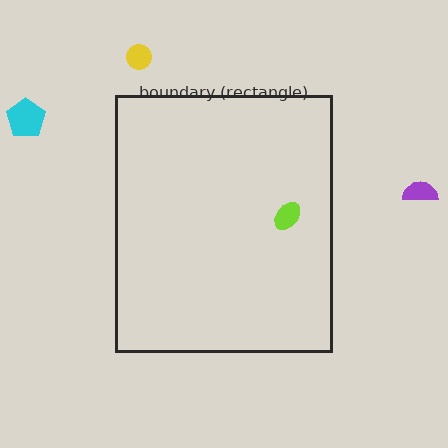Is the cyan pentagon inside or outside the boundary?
Outside.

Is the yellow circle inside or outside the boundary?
Outside.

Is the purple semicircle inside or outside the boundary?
Outside.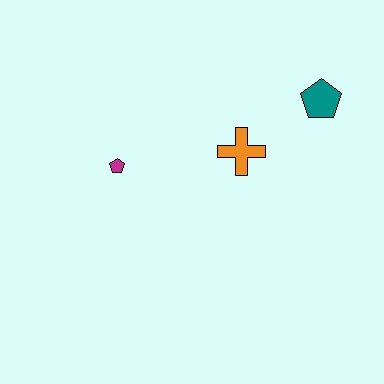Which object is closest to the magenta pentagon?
The orange cross is closest to the magenta pentagon.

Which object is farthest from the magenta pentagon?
The teal pentagon is farthest from the magenta pentagon.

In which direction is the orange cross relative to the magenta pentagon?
The orange cross is to the right of the magenta pentagon.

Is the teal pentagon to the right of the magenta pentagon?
Yes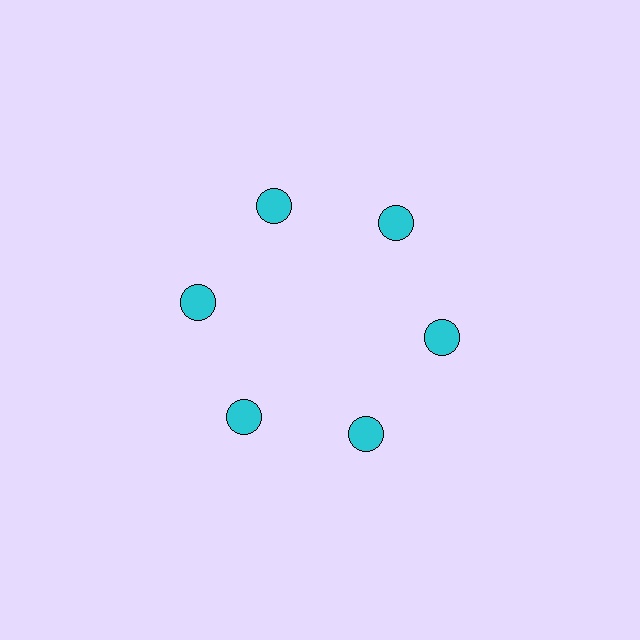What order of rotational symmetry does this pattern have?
This pattern has 6-fold rotational symmetry.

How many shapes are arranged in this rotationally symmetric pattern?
There are 6 shapes, arranged in 6 groups of 1.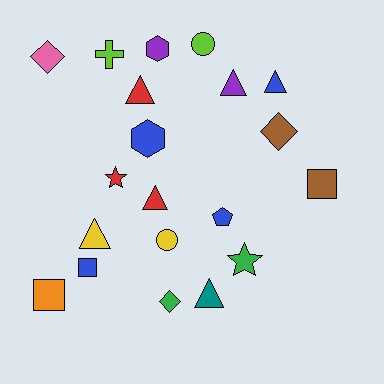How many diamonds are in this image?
There are 3 diamonds.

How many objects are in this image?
There are 20 objects.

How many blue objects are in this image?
There are 4 blue objects.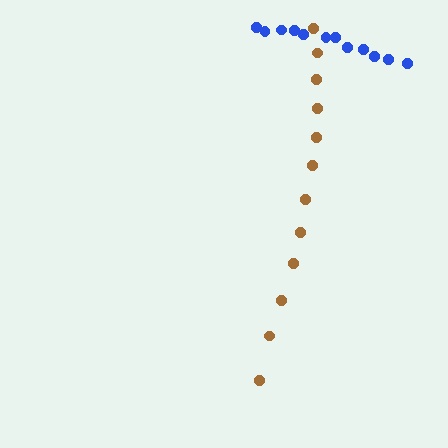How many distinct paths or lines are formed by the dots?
There are 2 distinct paths.